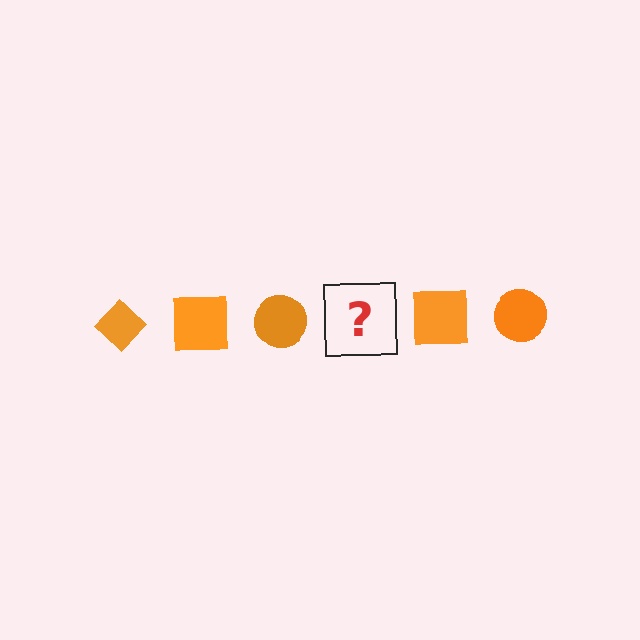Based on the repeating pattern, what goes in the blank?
The blank should be an orange diamond.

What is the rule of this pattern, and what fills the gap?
The rule is that the pattern cycles through diamond, square, circle shapes in orange. The gap should be filled with an orange diamond.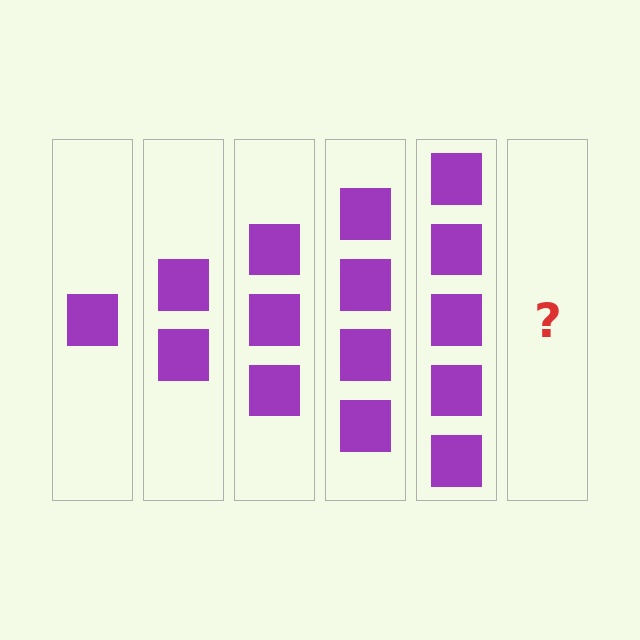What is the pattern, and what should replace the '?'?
The pattern is that each step adds one more square. The '?' should be 6 squares.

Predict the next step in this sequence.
The next step is 6 squares.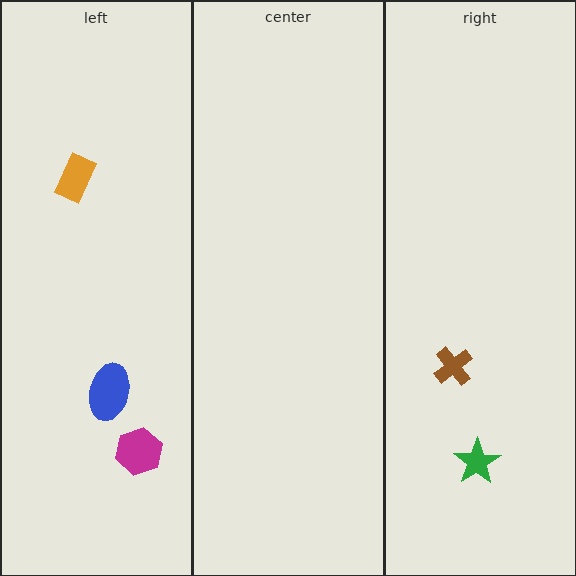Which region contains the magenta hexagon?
The left region.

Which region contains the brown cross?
The right region.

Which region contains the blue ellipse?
The left region.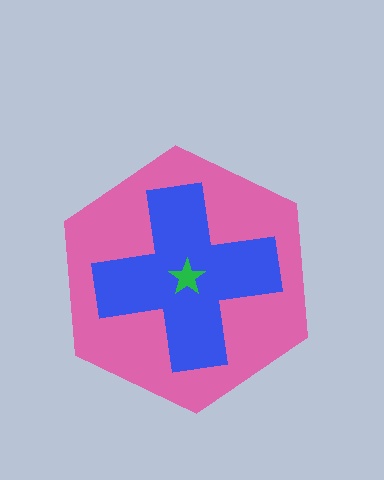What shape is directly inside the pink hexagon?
The blue cross.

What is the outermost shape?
The pink hexagon.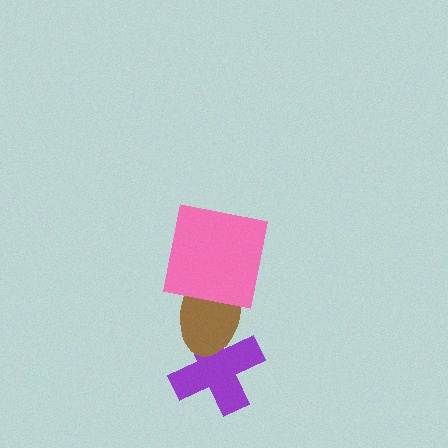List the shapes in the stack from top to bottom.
From top to bottom: the pink square, the brown ellipse, the purple cross.